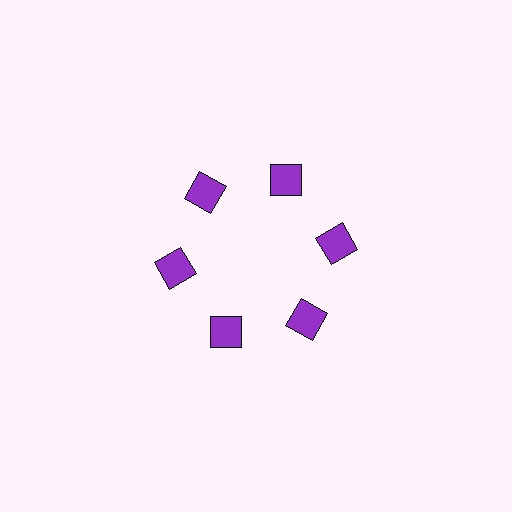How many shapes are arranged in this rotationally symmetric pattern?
There are 6 shapes, arranged in 6 groups of 1.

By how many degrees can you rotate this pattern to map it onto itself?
The pattern maps onto itself every 60 degrees of rotation.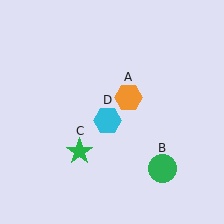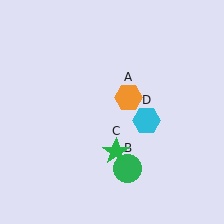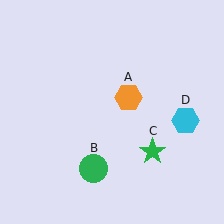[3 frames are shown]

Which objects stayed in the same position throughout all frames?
Orange hexagon (object A) remained stationary.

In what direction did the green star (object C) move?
The green star (object C) moved right.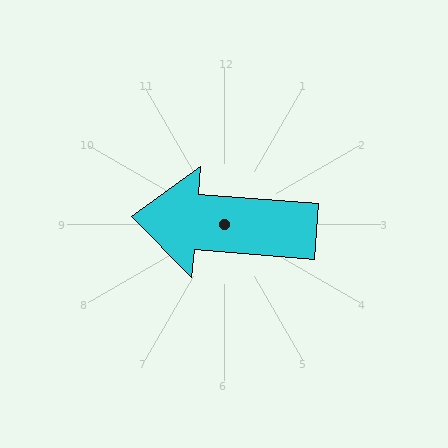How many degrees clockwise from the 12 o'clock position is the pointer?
Approximately 275 degrees.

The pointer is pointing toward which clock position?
Roughly 9 o'clock.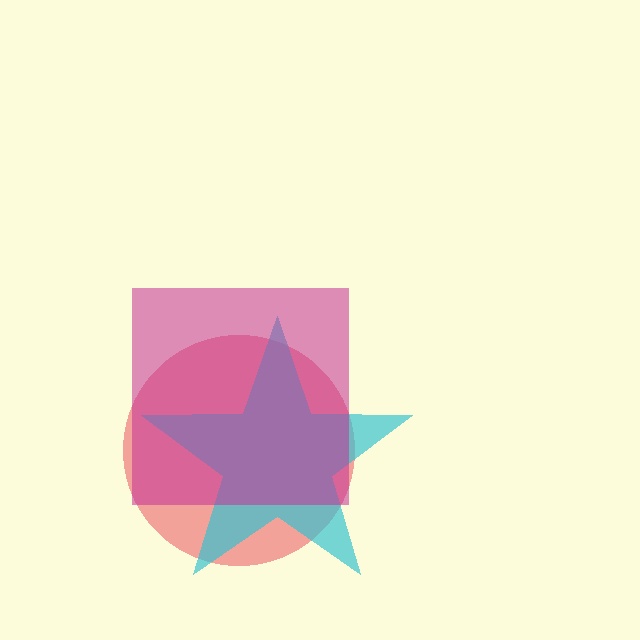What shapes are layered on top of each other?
The layered shapes are: a red circle, a cyan star, a magenta square.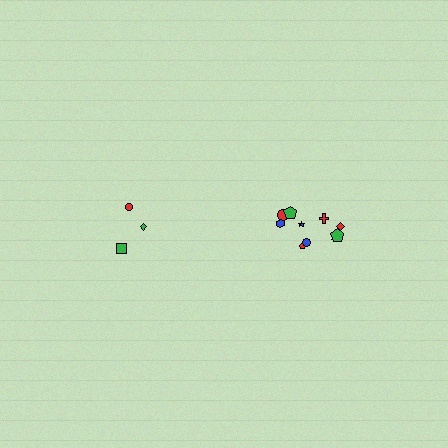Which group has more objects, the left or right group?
The right group.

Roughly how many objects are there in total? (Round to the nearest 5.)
Roughly 15 objects in total.